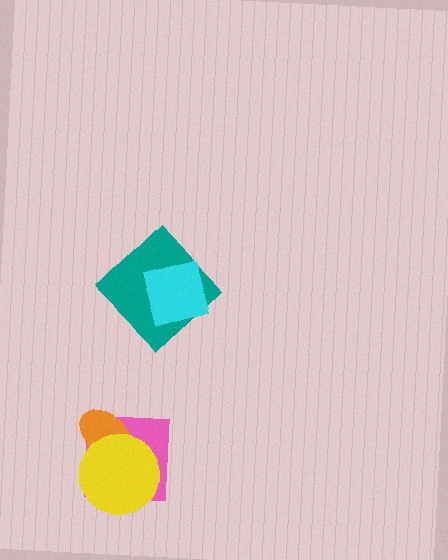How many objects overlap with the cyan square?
1 object overlaps with the cyan square.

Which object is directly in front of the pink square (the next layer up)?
The orange ellipse is directly in front of the pink square.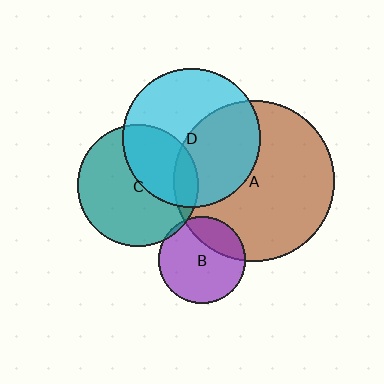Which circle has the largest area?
Circle A (brown).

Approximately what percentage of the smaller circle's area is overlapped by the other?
Approximately 25%.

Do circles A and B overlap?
Yes.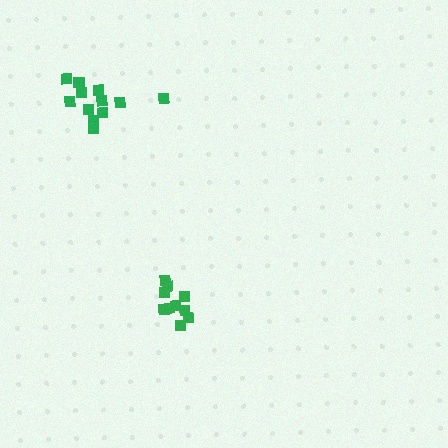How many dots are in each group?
Group 1: 10 dots, Group 2: 12 dots (22 total).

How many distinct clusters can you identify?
There are 2 distinct clusters.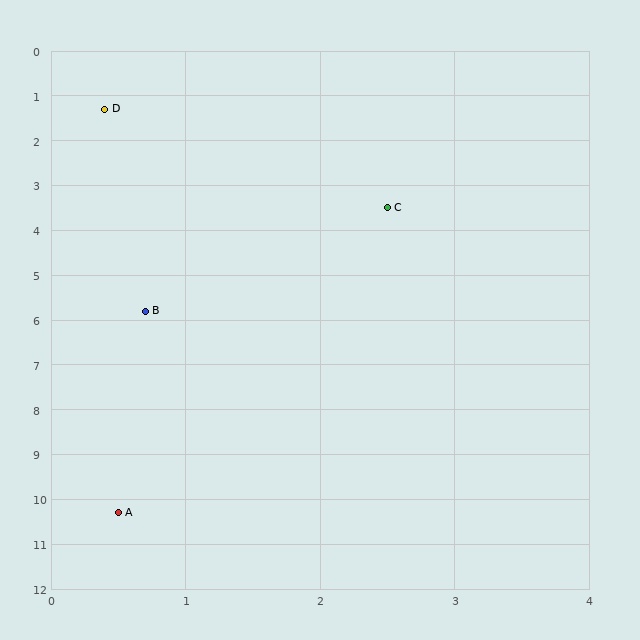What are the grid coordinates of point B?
Point B is at approximately (0.7, 5.8).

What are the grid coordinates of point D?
Point D is at approximately (0.4, 1.3).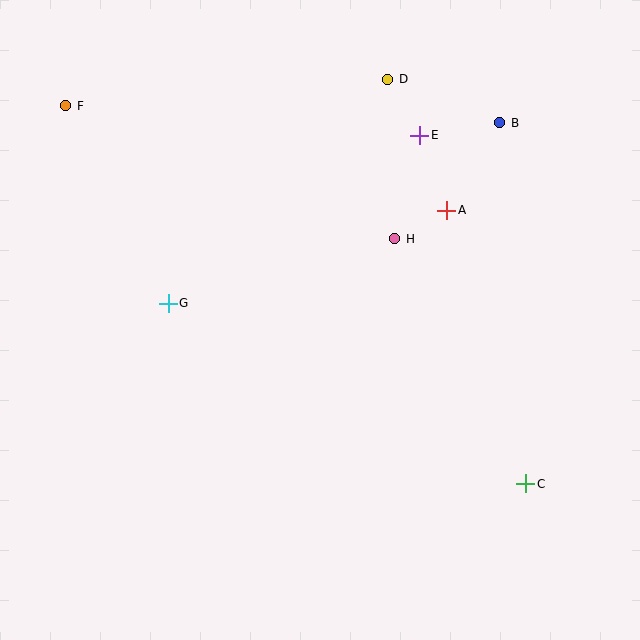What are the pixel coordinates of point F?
Point F is at (66, 106).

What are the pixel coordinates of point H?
Point H is at (395, 239).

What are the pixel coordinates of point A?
Point A is at (447, 210).